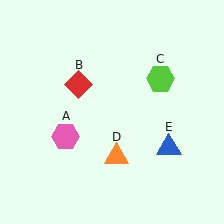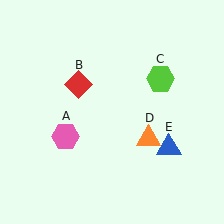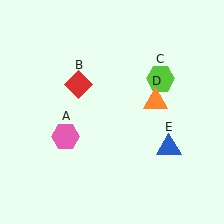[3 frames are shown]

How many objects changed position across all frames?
1 object changed position: orange triangle (object D).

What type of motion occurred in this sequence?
The orange triangle (object D) rotated counterclockwise around the center of the scene.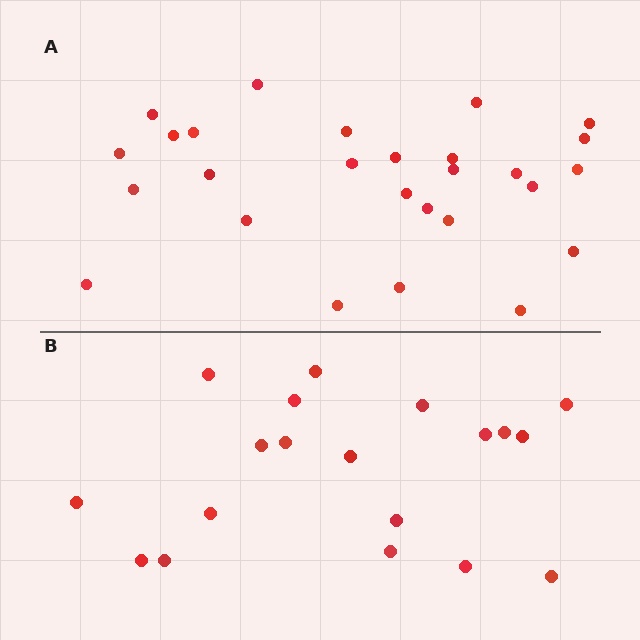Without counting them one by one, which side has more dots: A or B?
Region A (the top region) has more dots.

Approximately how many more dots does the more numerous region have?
Region A has roughly 8 or so more dots than region B.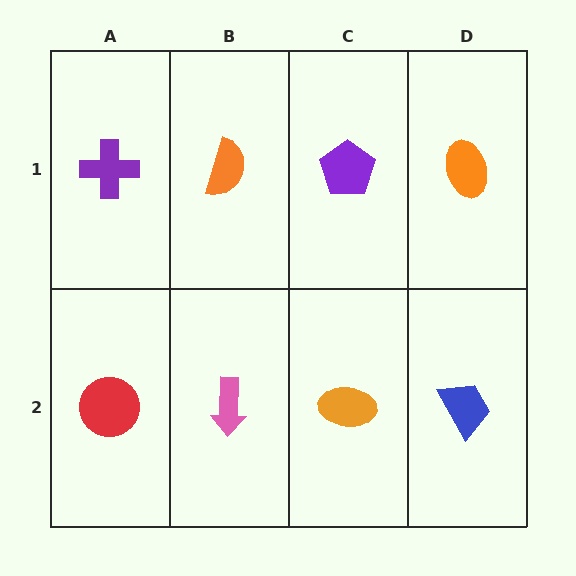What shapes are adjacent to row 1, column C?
An orange ellipse (row 2, column C), an orange semicircle (row 1, column B), an orange ellipse (row 1, column D).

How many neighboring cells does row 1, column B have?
3.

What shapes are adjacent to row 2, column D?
An orange ellipse (row 1, column D), an orange ellipse (row 2, column C).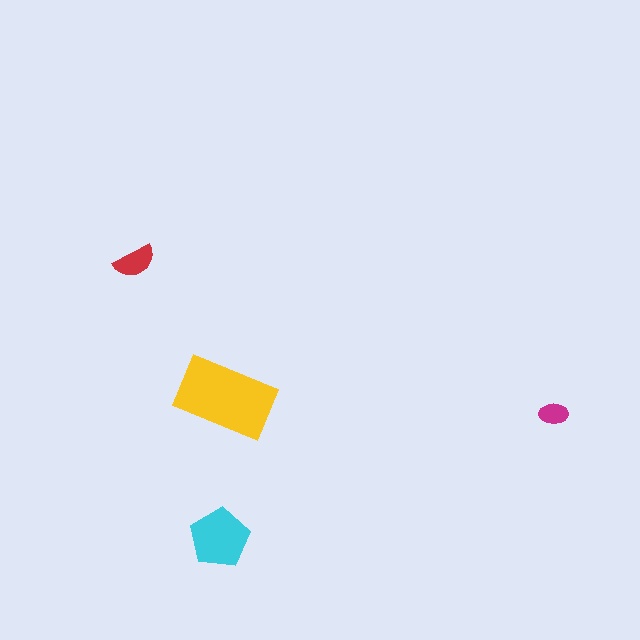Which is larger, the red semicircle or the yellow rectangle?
The yellow rectangle.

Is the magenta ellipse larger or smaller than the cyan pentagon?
Smaller.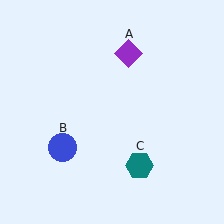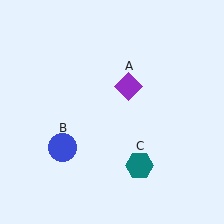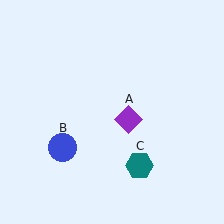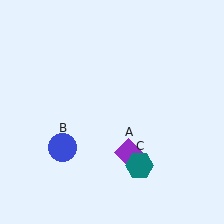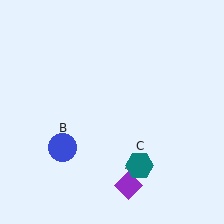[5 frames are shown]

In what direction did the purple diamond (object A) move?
The purple diamond (object A) moved down.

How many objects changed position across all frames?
1 object changed position: purple diamond (object A).